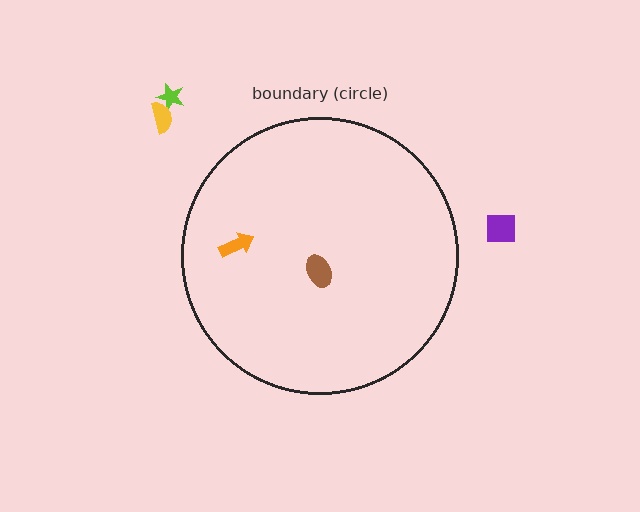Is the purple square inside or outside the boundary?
Outside.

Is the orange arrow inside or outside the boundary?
Inside.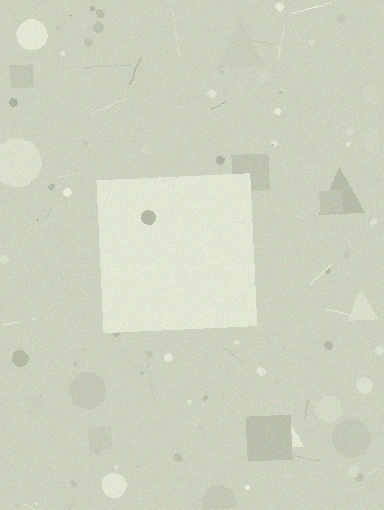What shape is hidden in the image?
A square is hidden in the image.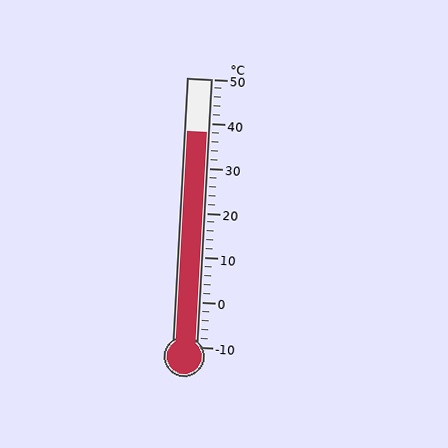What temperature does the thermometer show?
The thermometer shows approximately 38°C.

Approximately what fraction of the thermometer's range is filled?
The thermometer is filled to approximately 80% of its range.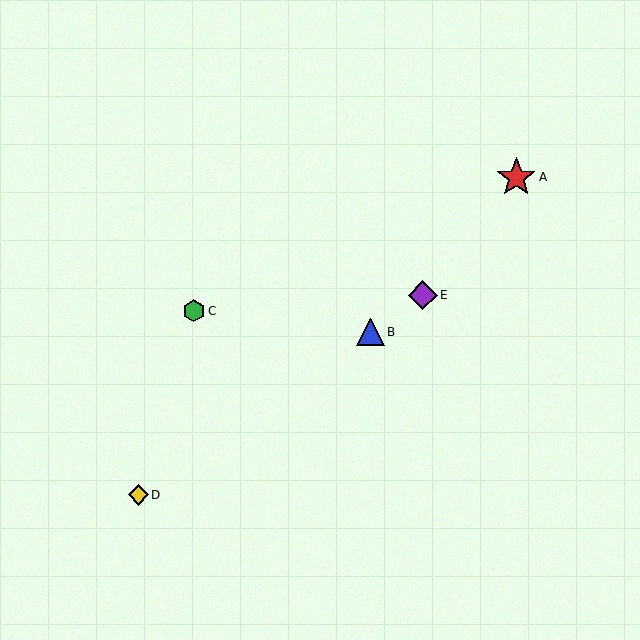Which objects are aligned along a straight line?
Objects B, D, E are aligned along a straight line.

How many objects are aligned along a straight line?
3 objects (B, D, E) are aligned along a straight line.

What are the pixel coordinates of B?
Object B is at (370, 332).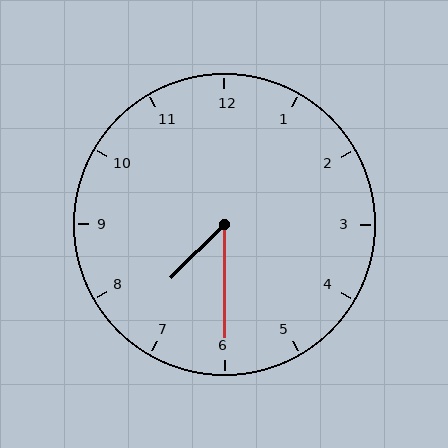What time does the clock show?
7:30.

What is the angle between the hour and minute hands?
Approximately 45 degrees.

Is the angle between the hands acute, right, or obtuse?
It is acute.